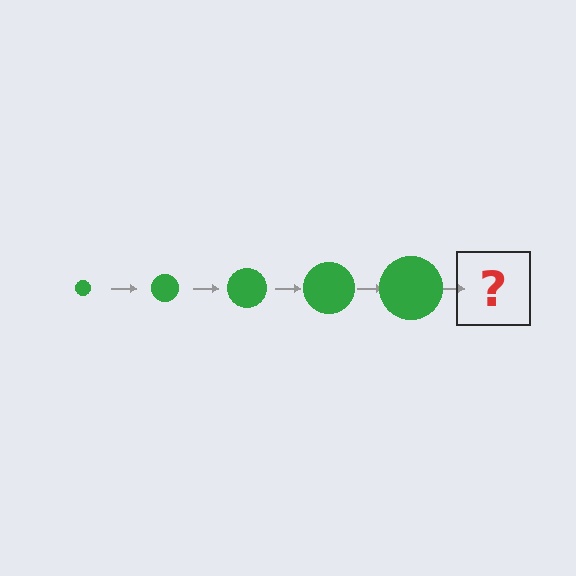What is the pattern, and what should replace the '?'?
The pattern is that the circle gets progressively larger each step. The '?' should be a green circle, larger than the previous one.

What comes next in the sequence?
The next element should be a green circle, larger than the previous one.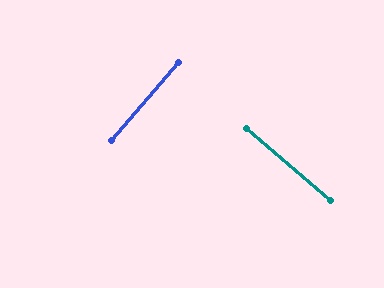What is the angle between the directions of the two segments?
Approximately 90 degrees.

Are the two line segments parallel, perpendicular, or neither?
Perpendicular — they meet at approximately 90°.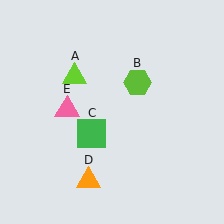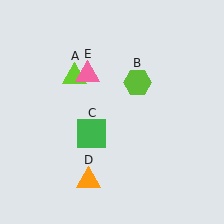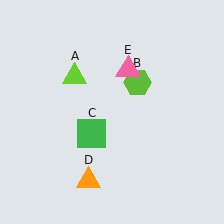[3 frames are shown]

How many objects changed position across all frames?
1 object changed position: pink triangle (object E).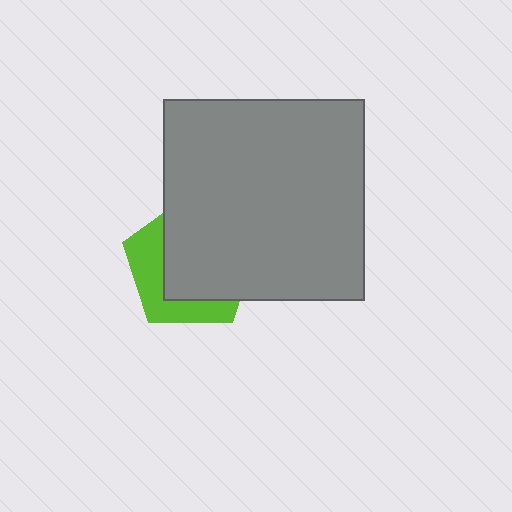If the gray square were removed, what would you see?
You would see the complete lime pentagon.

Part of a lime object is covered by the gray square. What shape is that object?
It is a pentagon.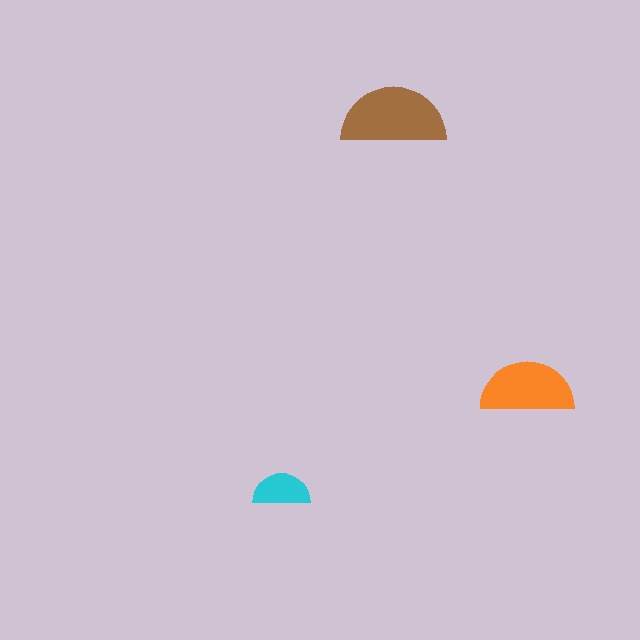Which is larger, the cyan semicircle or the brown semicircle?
The brown one.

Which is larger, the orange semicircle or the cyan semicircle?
The orange one.